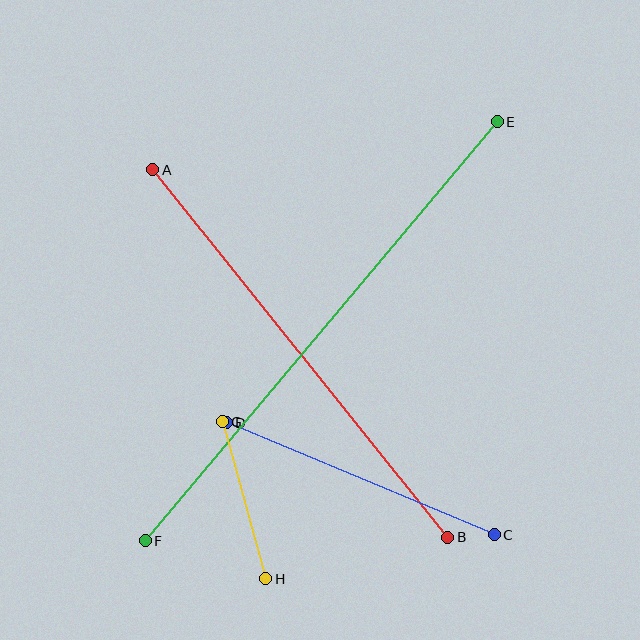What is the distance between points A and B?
The distance is approximately 472 pixels.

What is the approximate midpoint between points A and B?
The midpoint is at approximately (300, 354) pixels.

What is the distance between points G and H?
The distance is approximately 163 pixels.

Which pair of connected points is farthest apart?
Points E and F are farthest apart.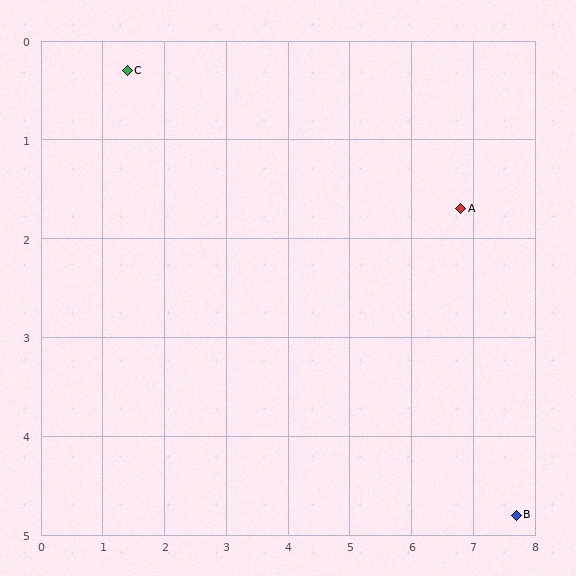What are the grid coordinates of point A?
Point A is at approximately (6.8, 1.7).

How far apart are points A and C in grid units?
Points A and C are about 5.6 grid units apart.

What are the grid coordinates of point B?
Point B is at approximately (7.7, 4.8).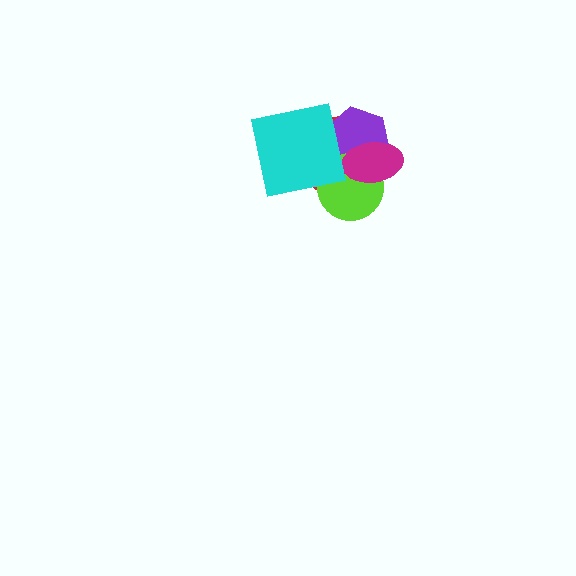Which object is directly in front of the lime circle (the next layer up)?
The magenta ellipse is directly in front of the lime circle.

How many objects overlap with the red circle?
4 objects overlap with the red circle.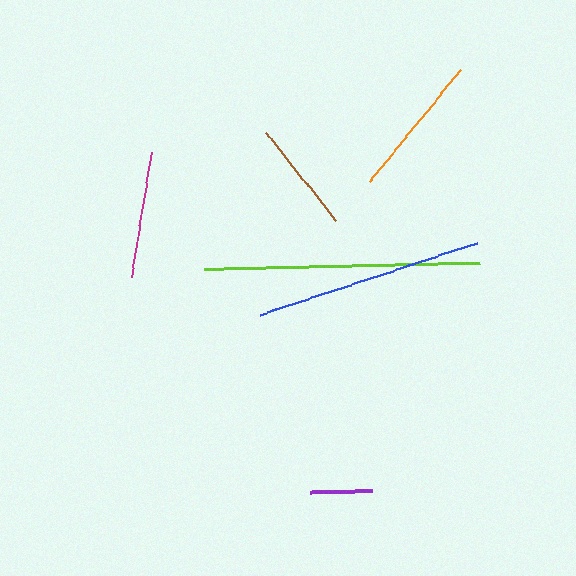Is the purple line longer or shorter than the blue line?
The blue line is longer than the purple line.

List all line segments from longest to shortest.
From longest to shortest: lime, blue, orange, magenta, brown, purple.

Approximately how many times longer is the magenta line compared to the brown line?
The magenta line is approximately 1.1 times the length of the brown line.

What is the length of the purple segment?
The purple segment is approximately 61 pixels long.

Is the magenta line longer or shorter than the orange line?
The orange line is longer than the magenta line.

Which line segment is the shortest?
The purple line is the shortest at approximately 61 pixels.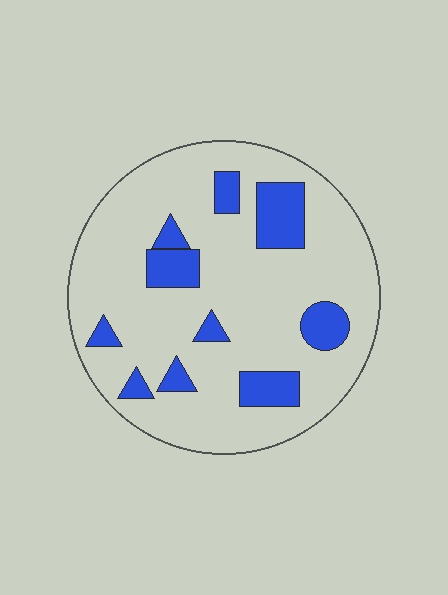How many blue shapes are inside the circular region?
10.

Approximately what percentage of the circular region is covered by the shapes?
Approximately 20%.